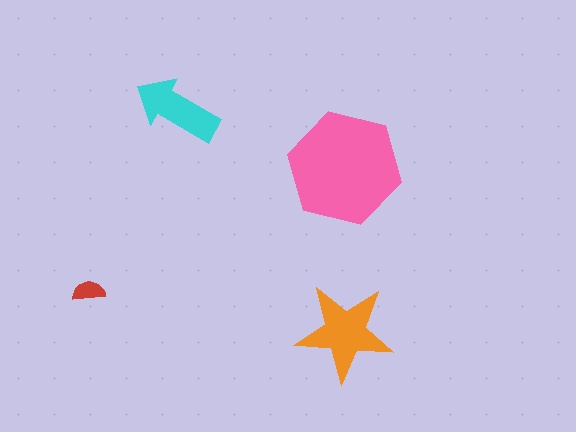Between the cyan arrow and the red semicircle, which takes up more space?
The cyan arrow.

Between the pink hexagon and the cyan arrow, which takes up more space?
The pink hexagon.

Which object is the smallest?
The red semicircle.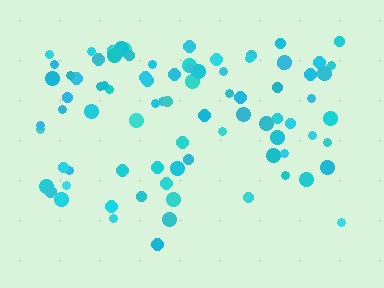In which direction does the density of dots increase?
From bottom to top, with the top side densest.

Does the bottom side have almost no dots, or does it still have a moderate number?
Still a moderate number, just noticeably fewer than the top.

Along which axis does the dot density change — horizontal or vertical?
Vertical.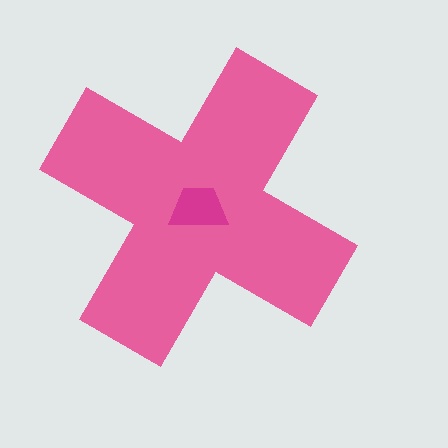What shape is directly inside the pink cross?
The magenta trapezoid.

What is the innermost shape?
The magenta trapezoid.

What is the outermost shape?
The pink cross.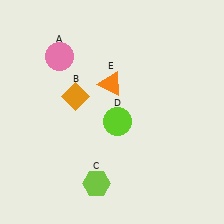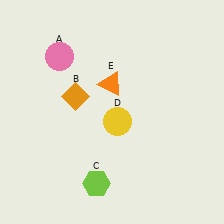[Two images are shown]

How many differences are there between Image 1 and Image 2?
There is 1 difference between the two images.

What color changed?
The circle (D) changed from lime in Image 1 to yellow in Image 2.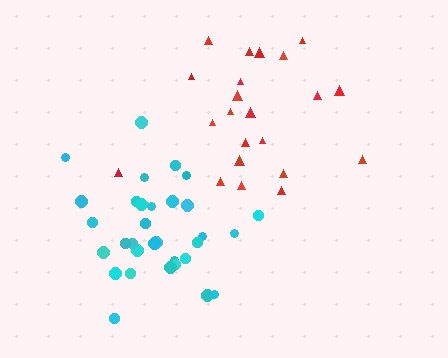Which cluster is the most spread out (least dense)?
Red.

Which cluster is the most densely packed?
Cyan.